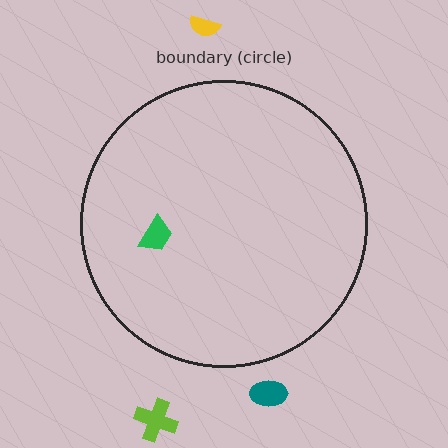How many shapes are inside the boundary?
1 inside, 3 outside.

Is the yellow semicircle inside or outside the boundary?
Outside.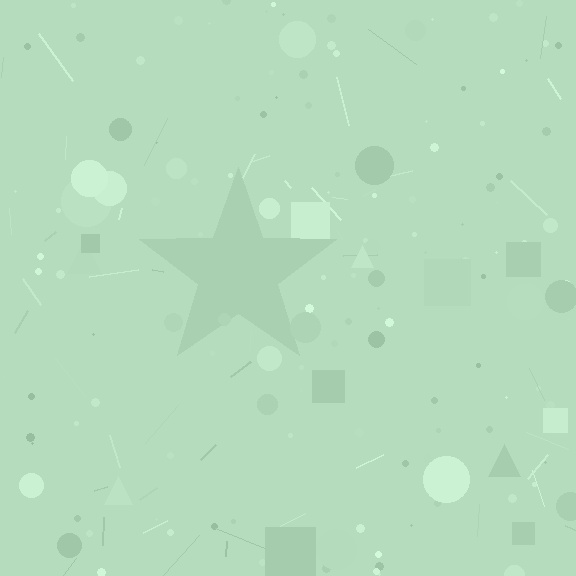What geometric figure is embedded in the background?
A star is embedded in the background.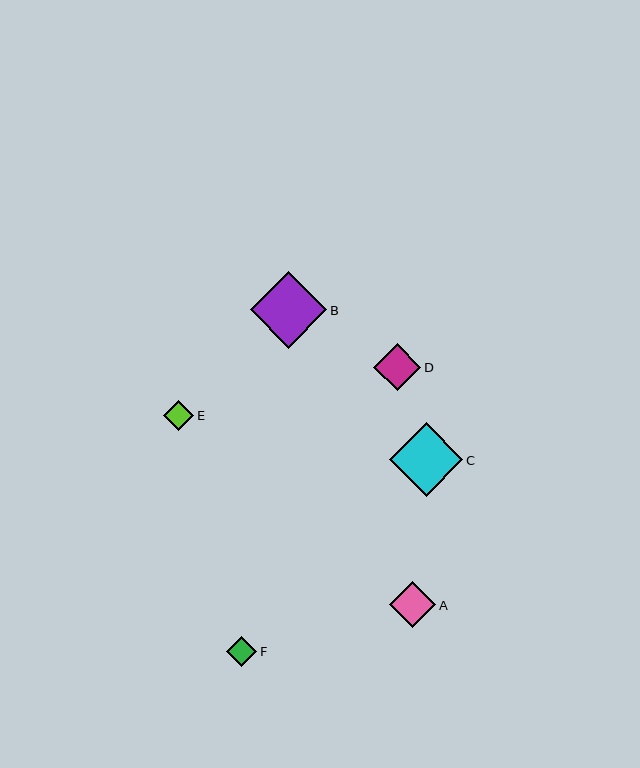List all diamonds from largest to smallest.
From largest to smallest: B, C, D, A, E, F.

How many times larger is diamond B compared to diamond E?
Diamond B is approximately 2.5 times the size of diamond E.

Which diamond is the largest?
Diamond B is the largest with a size of approximately 76 pixels.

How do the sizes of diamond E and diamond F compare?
Diamond E and diamond F are approximately the same size.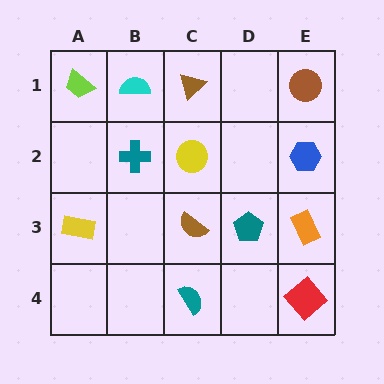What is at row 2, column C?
A yellow circle.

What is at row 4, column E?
A red diamond.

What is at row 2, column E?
A blue hexagon.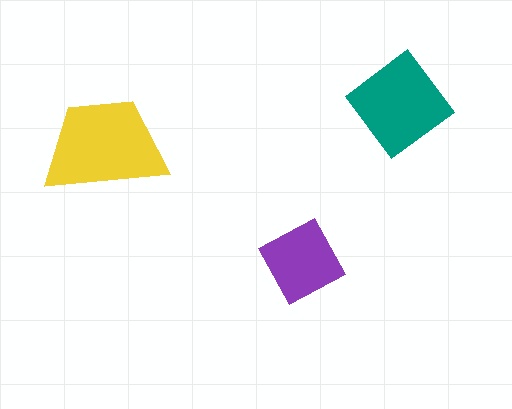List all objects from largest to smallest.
The yellow trapezoid, the teal diamond, the purple diamond.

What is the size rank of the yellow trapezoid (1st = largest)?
1st.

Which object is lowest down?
The purple diamond is bottommost.